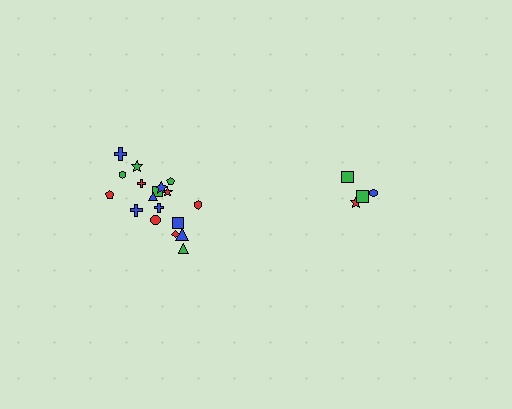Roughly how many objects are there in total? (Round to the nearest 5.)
Roughly 20 objects in total.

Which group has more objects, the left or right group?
The left group.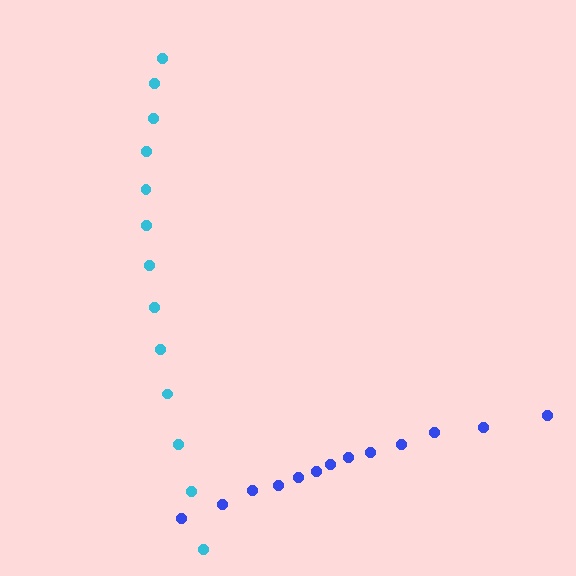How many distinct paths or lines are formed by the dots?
There are 2 distinct paths.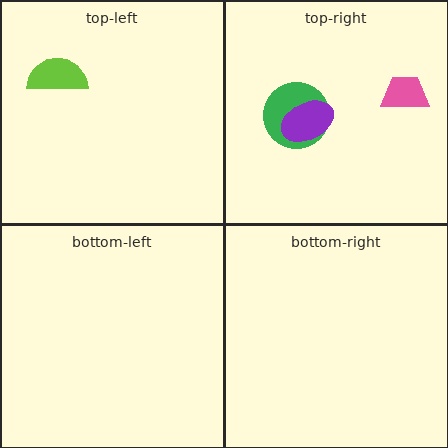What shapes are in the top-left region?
The lime semicircle.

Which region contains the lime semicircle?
The top-left region.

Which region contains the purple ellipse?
The top-right region.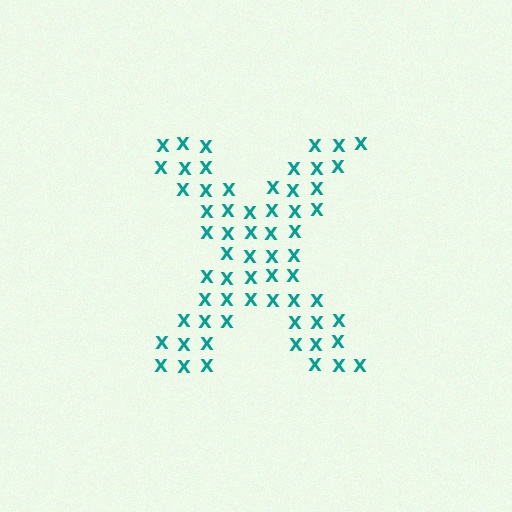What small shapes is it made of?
It is made of small letter X's.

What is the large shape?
The large shape is the letter X.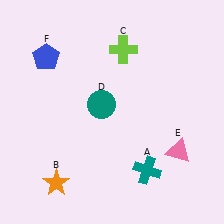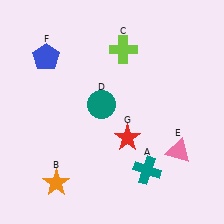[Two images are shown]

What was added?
A red star (G) was added in Image 2.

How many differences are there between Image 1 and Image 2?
There is 1 difference between the two images.